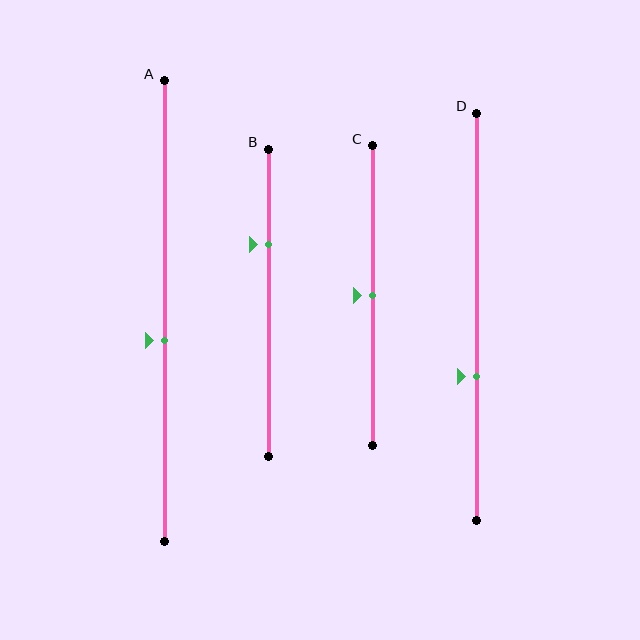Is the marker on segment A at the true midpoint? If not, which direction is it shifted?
No, the marker on segment A is shifted downward by about 6% of the segment length.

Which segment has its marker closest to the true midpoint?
Segment C has its marker closest to the true midpoint.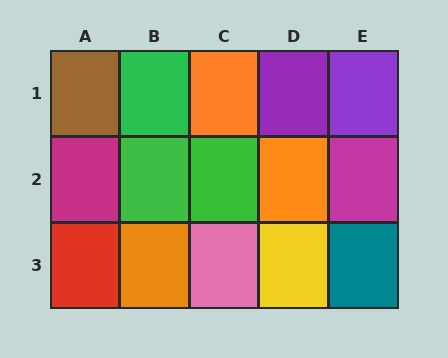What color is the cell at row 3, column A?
Red.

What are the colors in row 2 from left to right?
Magenta, green, green, orange, magenta.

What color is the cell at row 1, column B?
Green.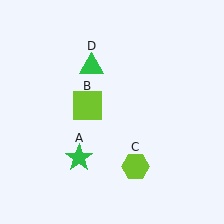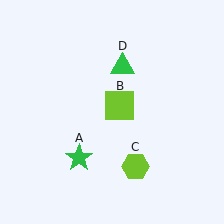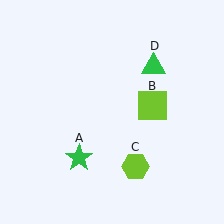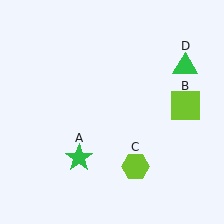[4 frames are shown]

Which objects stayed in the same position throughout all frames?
Green star (object A) and lime hexagon (object C) remained stationary.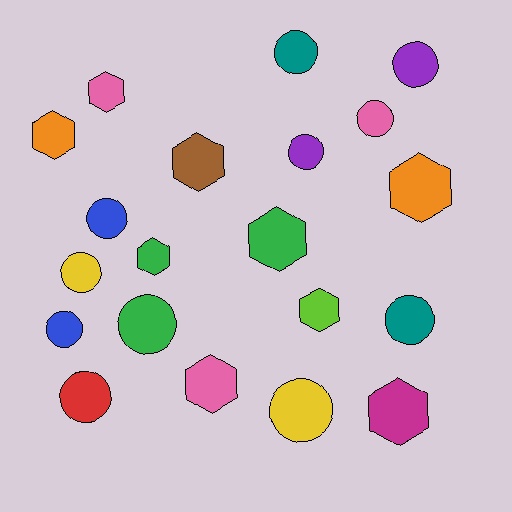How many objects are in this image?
There are 20 objects.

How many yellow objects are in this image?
There are 2 yellow objects.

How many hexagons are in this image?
There are 9 hexagons.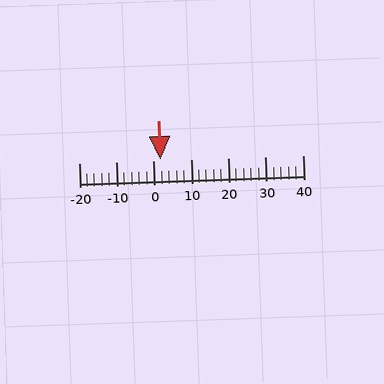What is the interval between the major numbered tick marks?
The major tick marks are spaced 10 units apart.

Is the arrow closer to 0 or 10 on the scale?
The arrow is closer to 0.